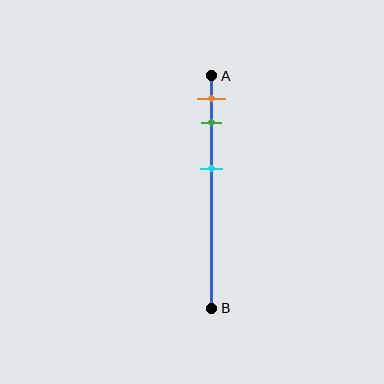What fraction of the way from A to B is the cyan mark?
The cyan mark is approximately 40% (0.4) of the way from A to B.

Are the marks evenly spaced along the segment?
No, the marks are not evenly spaced.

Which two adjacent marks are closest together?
The orange and green marks are the closest adjacent pair.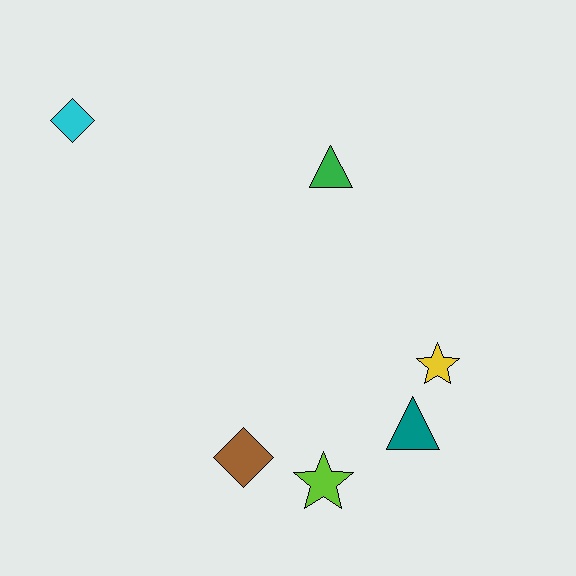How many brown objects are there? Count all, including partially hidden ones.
There is 1 brown object.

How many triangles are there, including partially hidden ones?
There are 2 triangles.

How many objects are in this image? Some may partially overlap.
There are 6 objects.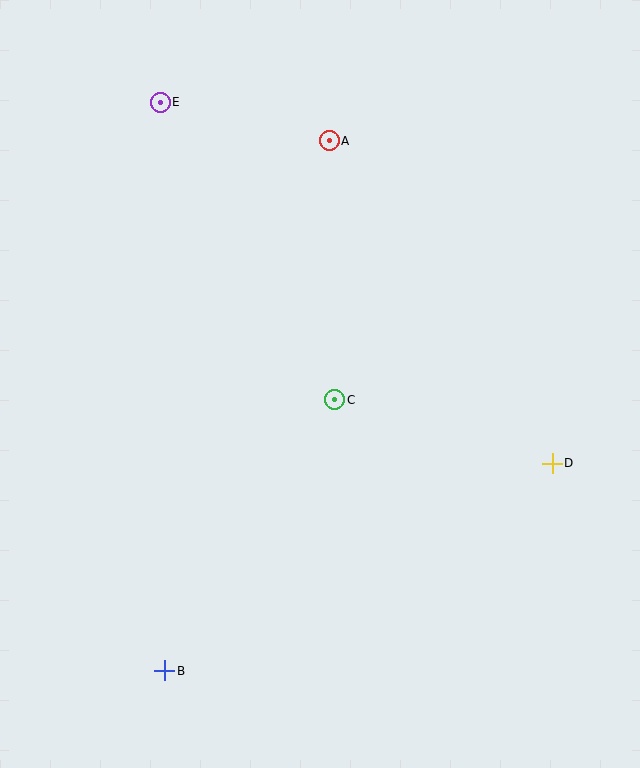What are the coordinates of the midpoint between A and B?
The midpoint between A and B is at (247, 406).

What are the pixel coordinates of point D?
Point D is at (552, 463).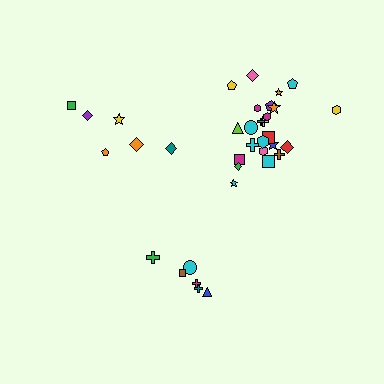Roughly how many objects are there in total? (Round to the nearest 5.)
Roughly 35 objects in total.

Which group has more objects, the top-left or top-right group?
The top-right group.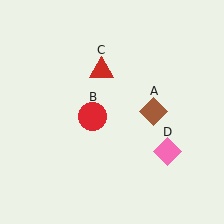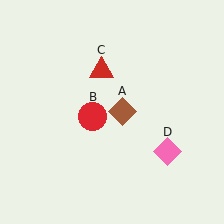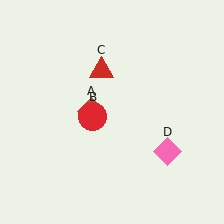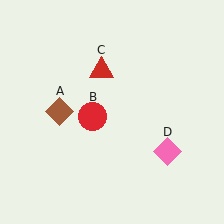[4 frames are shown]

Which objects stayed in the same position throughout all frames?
Red circle (object B) and red triangle (object C) and pink diamond (object D) remained stationary.